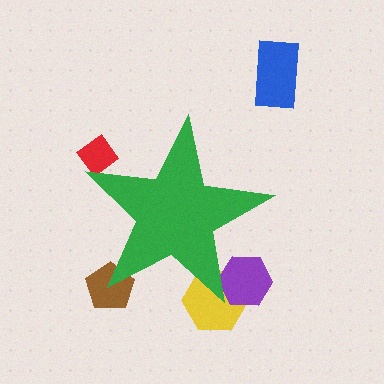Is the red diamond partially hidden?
Yes, the red diamond is partially hidden behind the green star.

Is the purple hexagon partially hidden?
Yes, the purple hexagon is partially hidden behind the green star.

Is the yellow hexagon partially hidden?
Yes, the yellow hexagon is partially hidden behind the green star.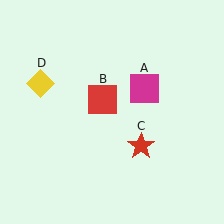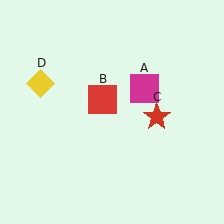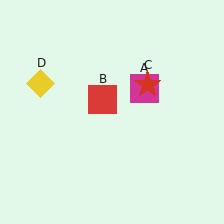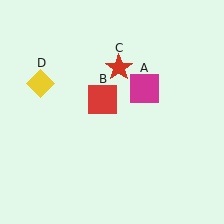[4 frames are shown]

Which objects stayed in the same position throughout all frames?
Magenta square (object A) and red square (object B) and yellow diamond (object D) remained stationary.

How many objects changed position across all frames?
1 object changed position: red star (object C).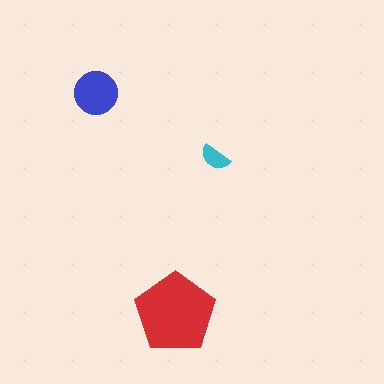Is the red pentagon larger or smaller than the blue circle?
Larger.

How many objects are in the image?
There are 3 objects in the image.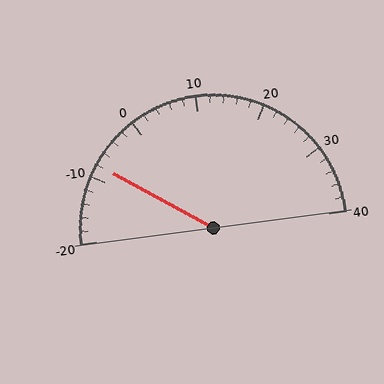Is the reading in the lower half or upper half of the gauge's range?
The reading is in the lower half of the range (-20 to 40).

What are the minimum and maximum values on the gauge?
The gauge ranges from -20 to 40.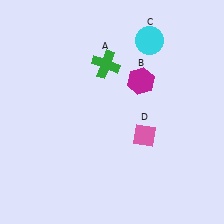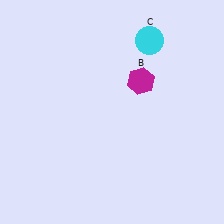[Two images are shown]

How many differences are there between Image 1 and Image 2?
There are 2 differences between the two images.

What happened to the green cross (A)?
The green cross (A) was removed in Image 2. It was in the top-left area of Image 1.